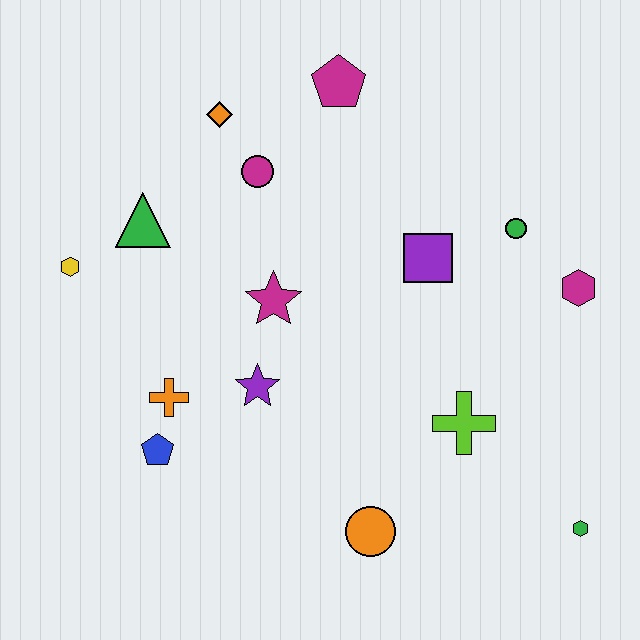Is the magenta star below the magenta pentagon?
Yes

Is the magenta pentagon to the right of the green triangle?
Yes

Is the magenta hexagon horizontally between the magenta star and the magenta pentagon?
No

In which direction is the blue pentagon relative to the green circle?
The blue pentagon is to the left of the green circle.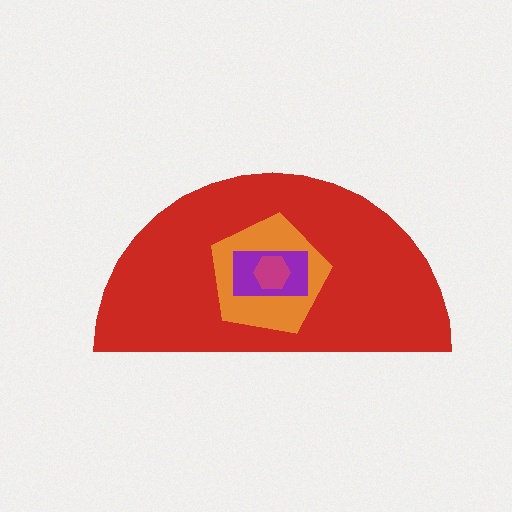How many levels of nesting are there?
4.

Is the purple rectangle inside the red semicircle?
Yes.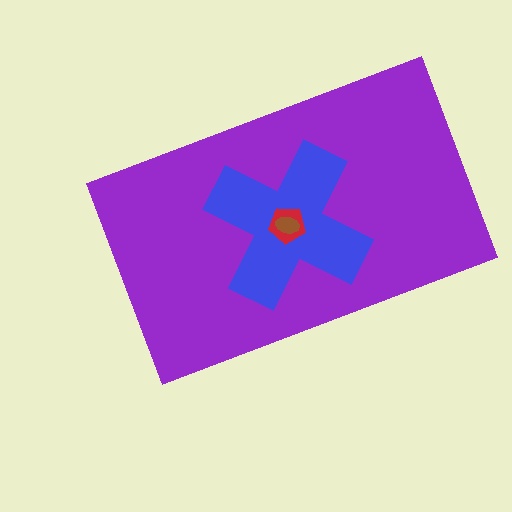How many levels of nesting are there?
4.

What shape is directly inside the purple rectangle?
The blue cross.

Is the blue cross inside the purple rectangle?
Yes.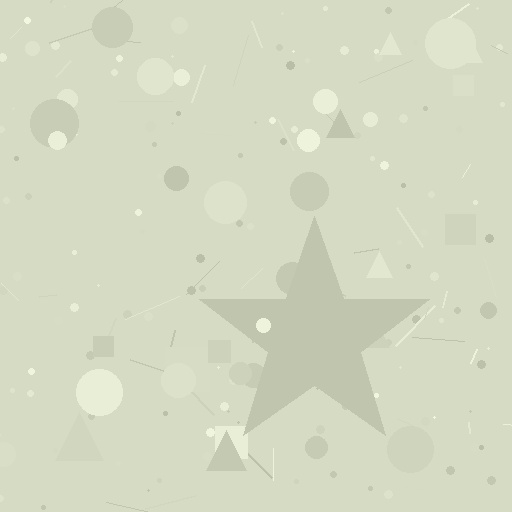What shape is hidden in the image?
A star is hidden in the image.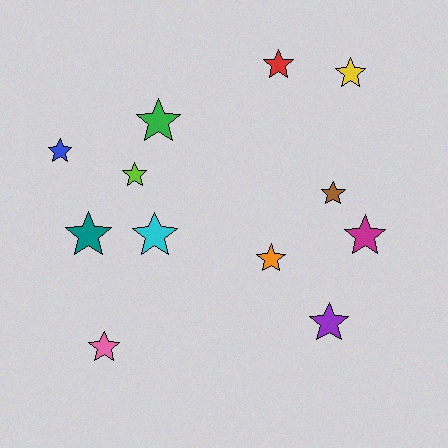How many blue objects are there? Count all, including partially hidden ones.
There is 1 blue object.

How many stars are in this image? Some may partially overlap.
There are 12 stars.